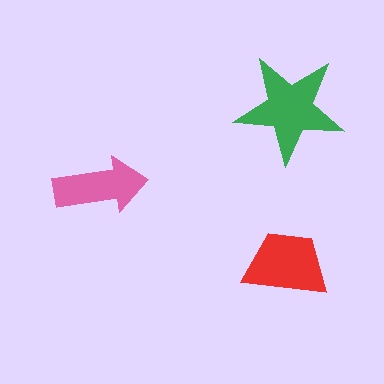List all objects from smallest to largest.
The pink arrow, the red trapezoid, the green star.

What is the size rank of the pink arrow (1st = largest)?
3rd.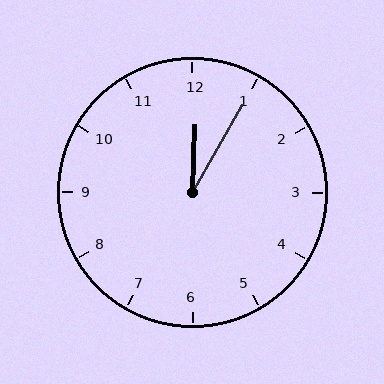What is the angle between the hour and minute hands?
Approximately 28 degrees.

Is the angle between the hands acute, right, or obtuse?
It is acute.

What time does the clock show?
12:05.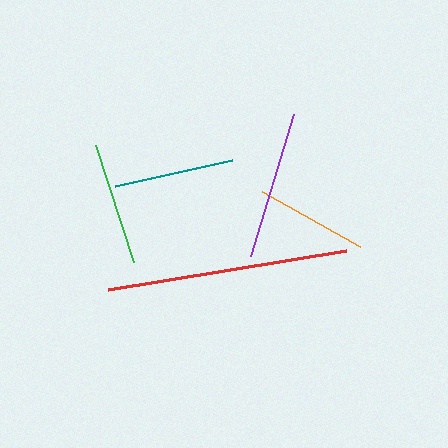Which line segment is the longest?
The red line is the longest at approximately 242 pixels.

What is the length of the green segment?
The green segment is approximately 123 pixels long.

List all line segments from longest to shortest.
From longest to shortest: red, purple, green, teal, orange.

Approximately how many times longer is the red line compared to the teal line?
The red line is approximately 2.0 times the length of the teal line.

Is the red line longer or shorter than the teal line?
The red line is longer than the teal line.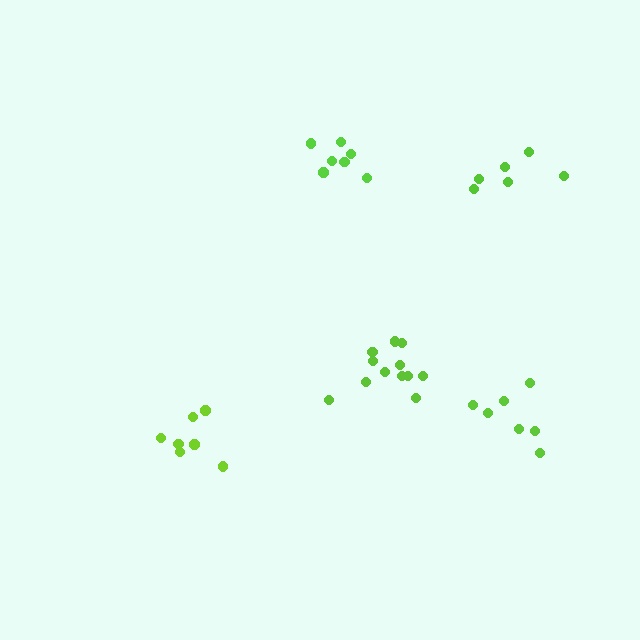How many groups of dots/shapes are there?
There are 5 groups.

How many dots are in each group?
Group 1: 12 dots, Group 2: 6 dots, Group 3: 7 dots, Group 4: 7 dots, Group 5: 7 dots (39 total).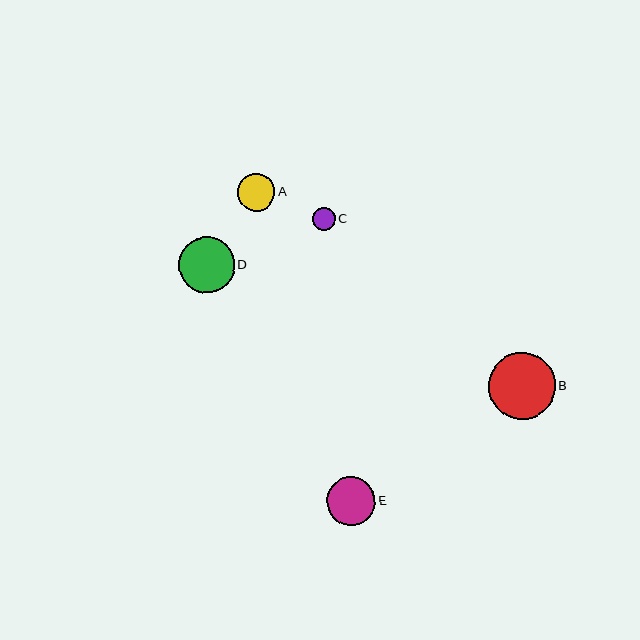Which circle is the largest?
Circle B is the largest with a size of approximately 67 pixels.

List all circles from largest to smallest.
From largest to smallest: B, D, E, A, C.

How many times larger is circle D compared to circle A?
Circle D is approximately 1.5 times the size of circle A.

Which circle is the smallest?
Circle C is the smallest with a size of approximately 23 pixels.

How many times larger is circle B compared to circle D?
Circle B is approximately 1.2 times the size of circle D.